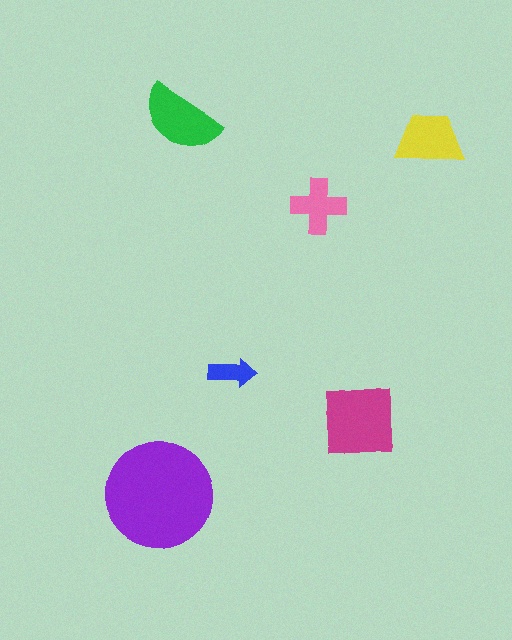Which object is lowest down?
The purple circle is bottommost.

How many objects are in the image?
There are 6 objects in the image.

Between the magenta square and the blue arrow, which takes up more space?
The magenta square.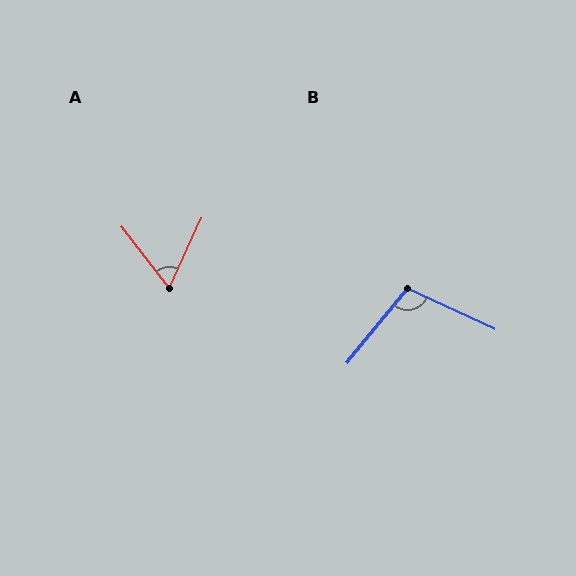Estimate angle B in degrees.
Approximately 104 degrees.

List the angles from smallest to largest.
A (62°), B (104°).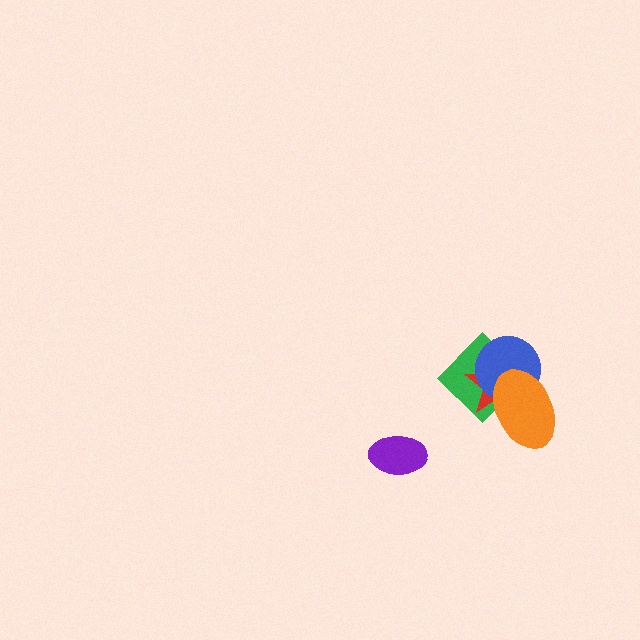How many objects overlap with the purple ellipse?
0 objects overlap with the purple ellipse.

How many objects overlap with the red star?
3 objects overlap with the red star.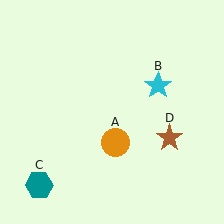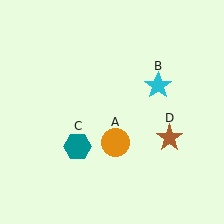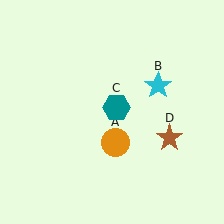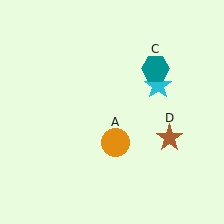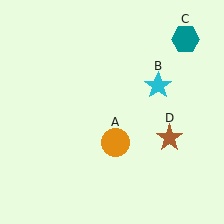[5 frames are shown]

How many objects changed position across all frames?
1 object changed position: teal hexagon (object C).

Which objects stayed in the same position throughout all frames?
Orange circle (object A) and cyan star (object B) and brown star (object D) remained stationary.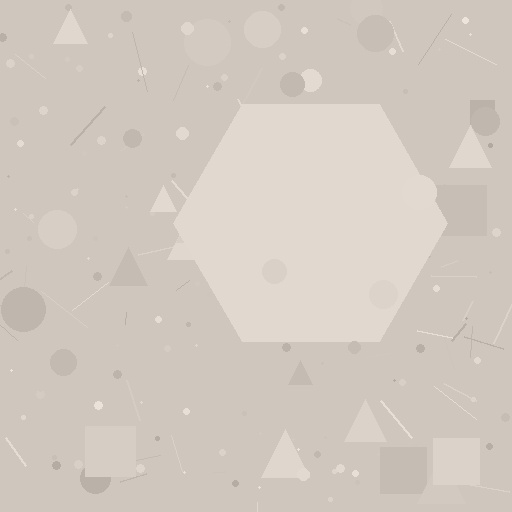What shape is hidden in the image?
A hexagon is hidden in the image.